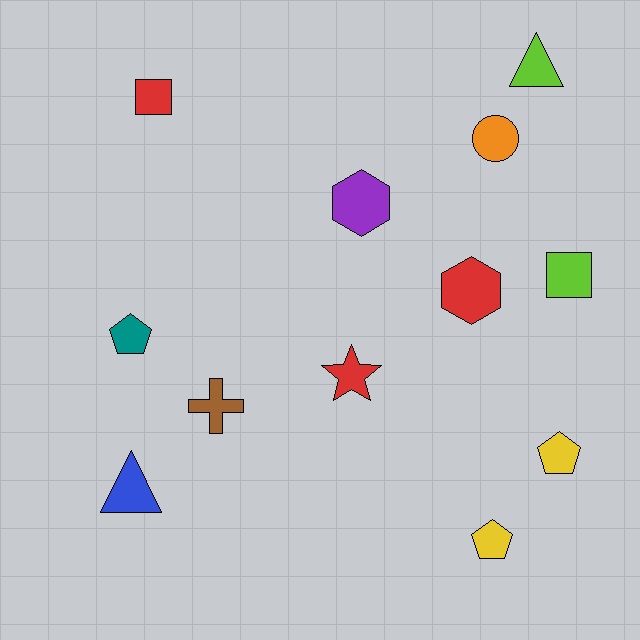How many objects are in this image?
There are 12 objects.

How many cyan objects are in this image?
There are no cyan objects.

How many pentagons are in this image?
There are 3 pentagons.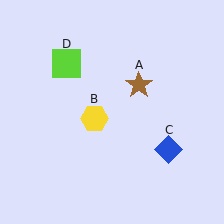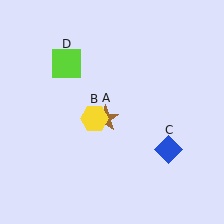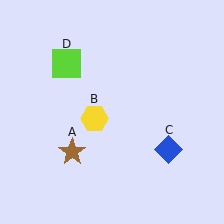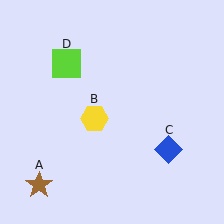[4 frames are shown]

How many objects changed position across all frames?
1 object changed position: brown star (object A).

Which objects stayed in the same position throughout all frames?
Yellow hexagon (object B) and blue diamond (object C) and lime square (object D) remained stationary.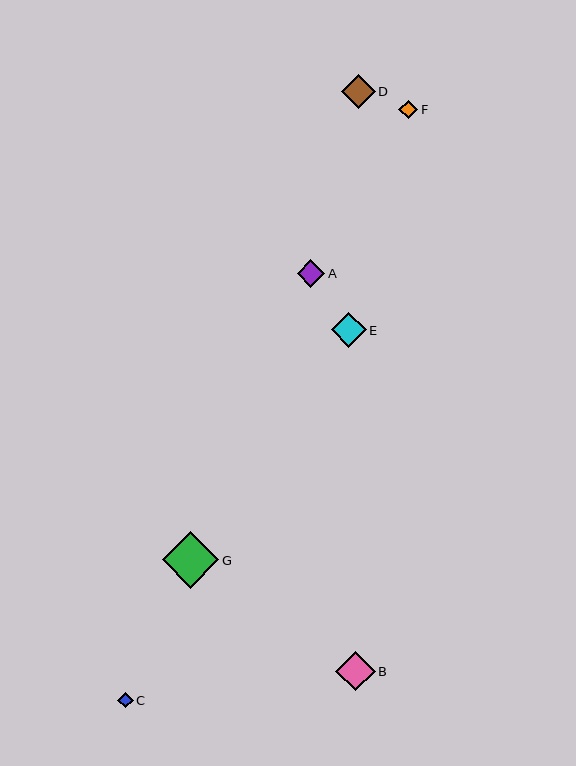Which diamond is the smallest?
Diamond C is the smallest with a size of approximately 16 pixels.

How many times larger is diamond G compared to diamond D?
Diamond G is approximately 1.7 times the size of diamond D.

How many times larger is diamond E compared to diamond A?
Diamond E is approximately 1.3 times the size of diamond A.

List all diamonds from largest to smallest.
From largest to smallest: G, B, E, D, A, F, C.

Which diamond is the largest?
Diamond G is the largest with a size of approximately 56 pixels.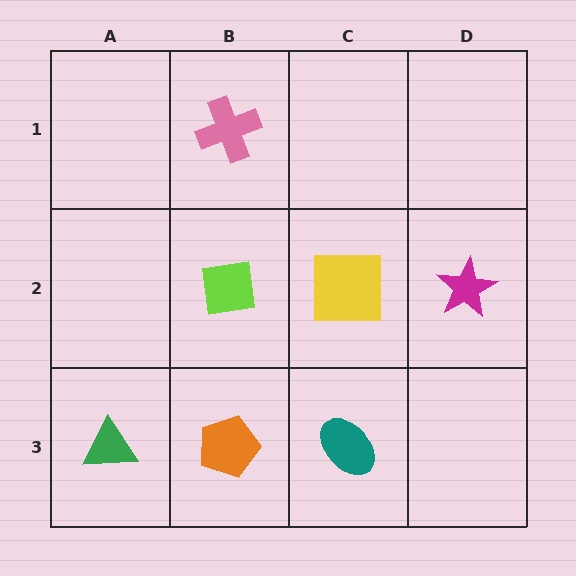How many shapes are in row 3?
3 shapes.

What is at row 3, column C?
A teal ellipse.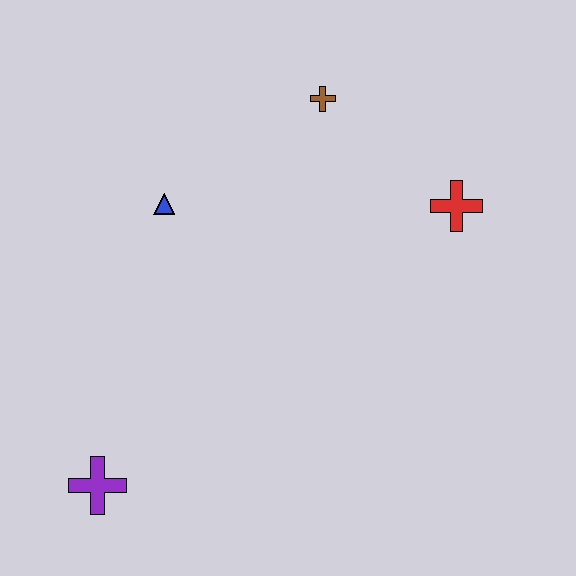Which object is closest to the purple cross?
The blue triangle is closest to the purple cross.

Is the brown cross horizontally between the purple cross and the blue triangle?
No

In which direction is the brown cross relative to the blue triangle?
The brown cross is to the right of the blue triangle.